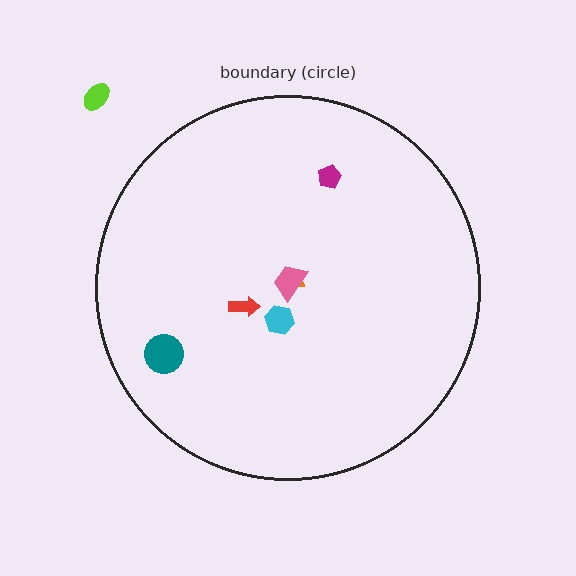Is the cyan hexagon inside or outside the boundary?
Inside.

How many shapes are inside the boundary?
6 inside, 1 outside.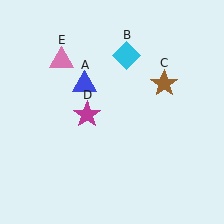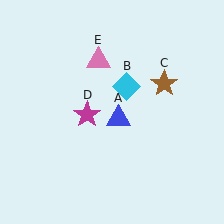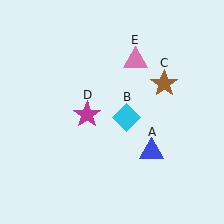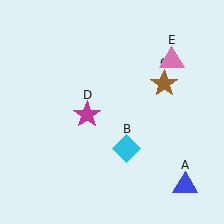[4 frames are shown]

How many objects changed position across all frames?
3 objects changed position: blue triangle (object A), cyan diamond (object B), pink triangle (object E).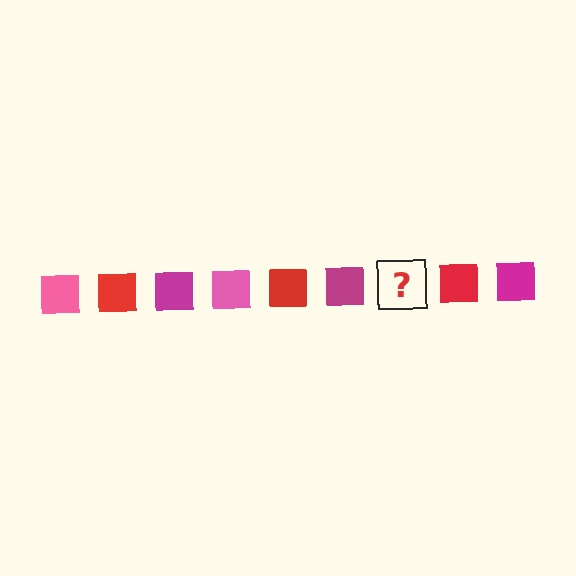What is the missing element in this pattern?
The missing element is a pink square.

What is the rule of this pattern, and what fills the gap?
The rule is that the pattern cycles through pink, red, magenta squares. The gap should be filled with a pink square.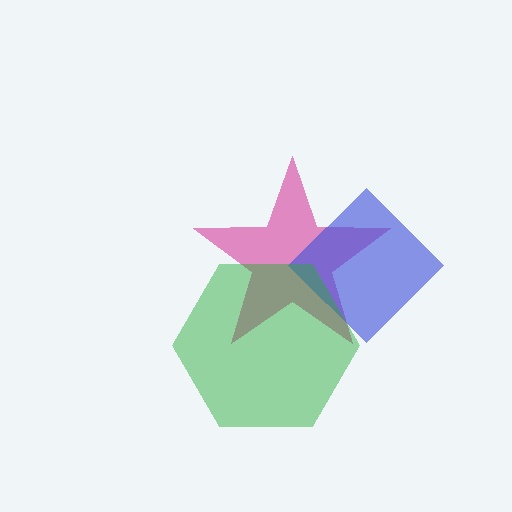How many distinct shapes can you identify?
There are 3 distinct shapes: a magenta star, a blue diamond, a green hexagon.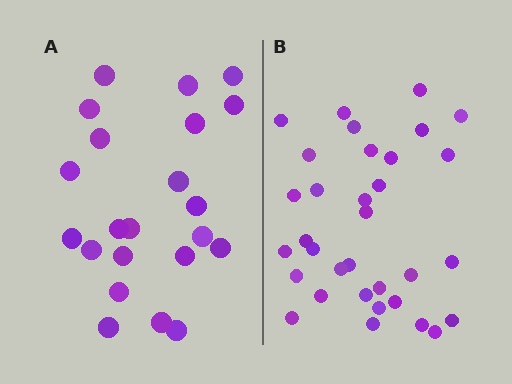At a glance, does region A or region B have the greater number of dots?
Region B (the right region) has more dots.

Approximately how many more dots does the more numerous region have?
Region B has roughly 12 or so more dots than region A.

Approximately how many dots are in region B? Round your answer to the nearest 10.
About 30 dots. (The exact count is 33, which rounds to 30.)